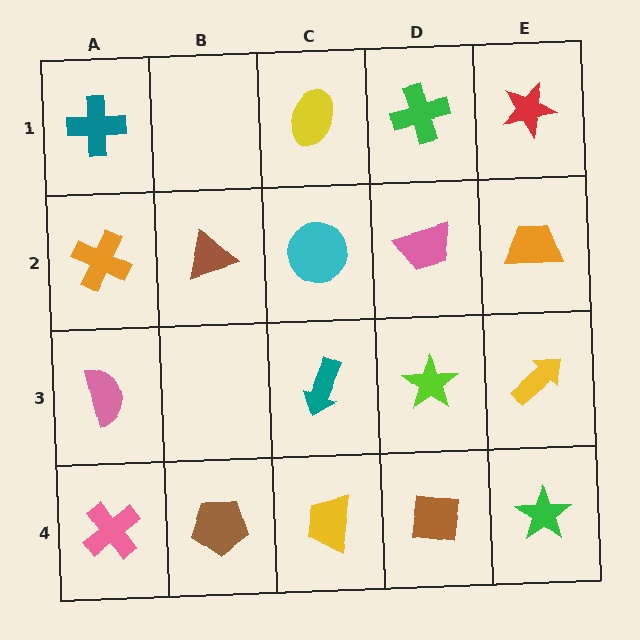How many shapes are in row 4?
5 shapes.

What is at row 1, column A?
A teal cross.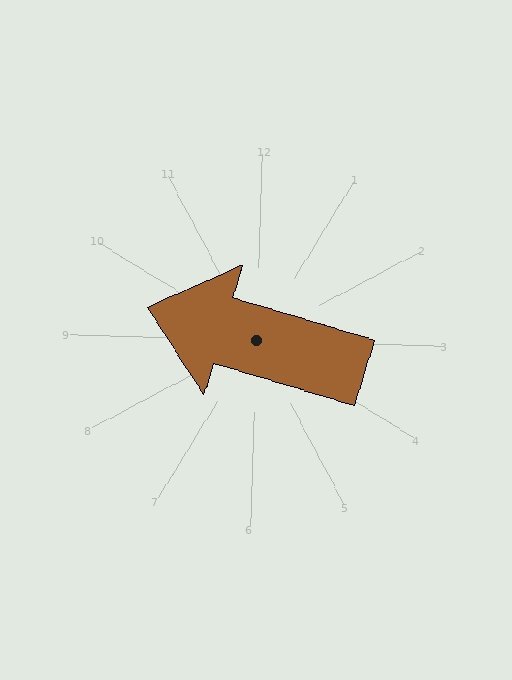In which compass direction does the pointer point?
West.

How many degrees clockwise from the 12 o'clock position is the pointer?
Approximately 285 degrees.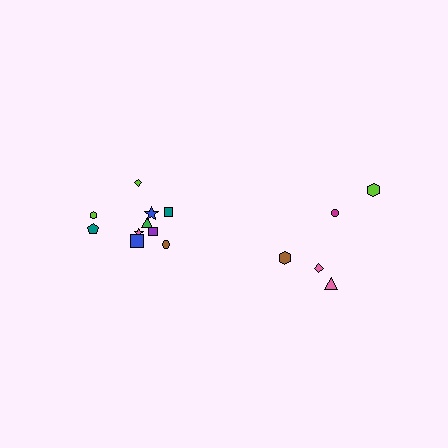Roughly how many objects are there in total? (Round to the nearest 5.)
Roughly 15 objects in total.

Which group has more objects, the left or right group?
The left group.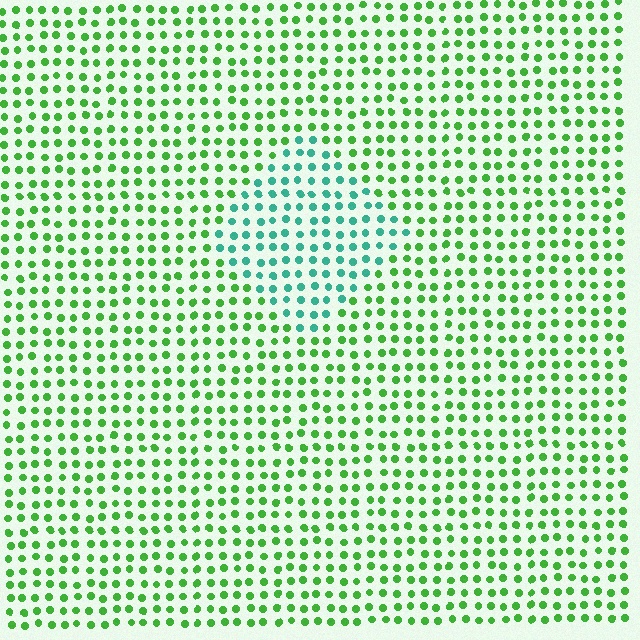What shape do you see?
I see a diamond.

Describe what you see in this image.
The image is filled with small green elements in a uniform arrangement. A diamond-shaped region is visible where the elements are tinted to a slightly different hue, forming a subtle color boundary.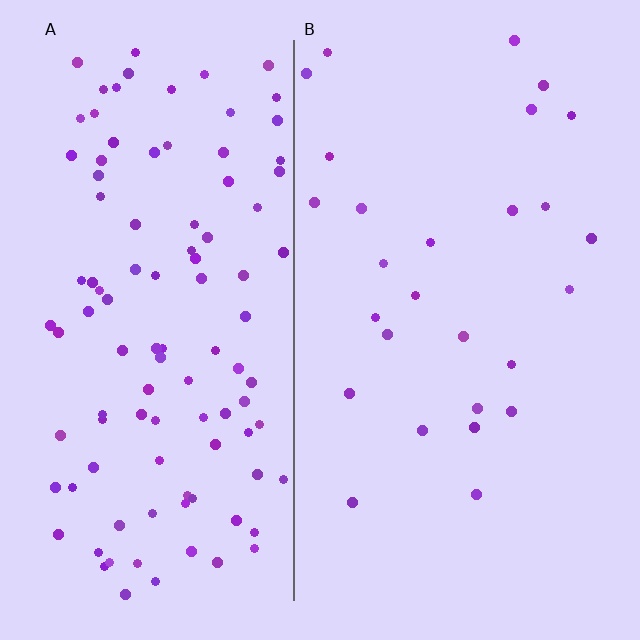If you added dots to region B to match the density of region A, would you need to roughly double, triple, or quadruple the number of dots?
Approximately quadruple.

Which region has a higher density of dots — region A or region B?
A (the left).